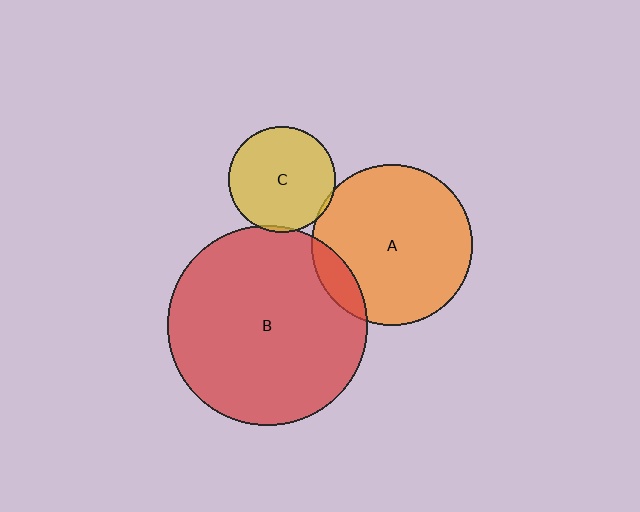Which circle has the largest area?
Circle B (red).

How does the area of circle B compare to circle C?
Approximately 3.5 times.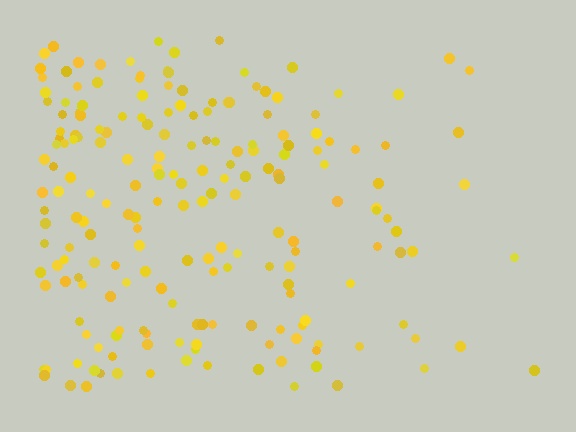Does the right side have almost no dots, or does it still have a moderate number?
Still a moderate number, just noticeably fewer than the left.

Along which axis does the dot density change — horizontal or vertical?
Horizontal.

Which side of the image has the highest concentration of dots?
The left.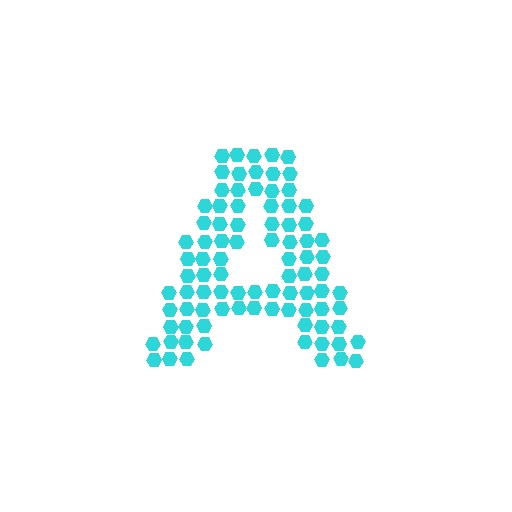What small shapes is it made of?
It is made of small hexagons.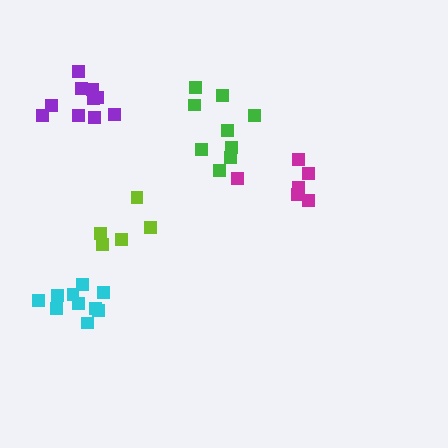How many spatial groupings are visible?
There are 5 spatial groupings.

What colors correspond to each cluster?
The clusters are colored: magenta, cyan, purple, lime, green.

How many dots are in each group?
Group 1: 6 dots, Group 2: 10 dots, Group 3: 10 dots, Group 4: 5 dots, Group 5: 9 dots (40 total).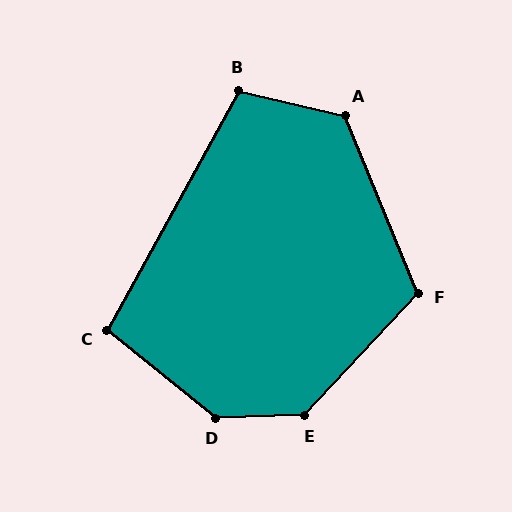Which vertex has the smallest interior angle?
C, at approximately 100 degrees.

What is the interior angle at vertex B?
Approximately 105 degrees (obtuse).